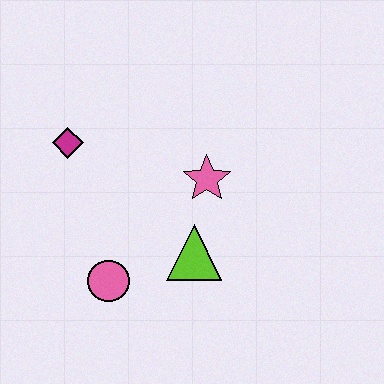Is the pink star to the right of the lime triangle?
Yes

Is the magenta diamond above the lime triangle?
Yes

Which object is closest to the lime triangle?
The pink star is closest to the lime triangle.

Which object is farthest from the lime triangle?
The magenta diamond is farthest from the lime triangle.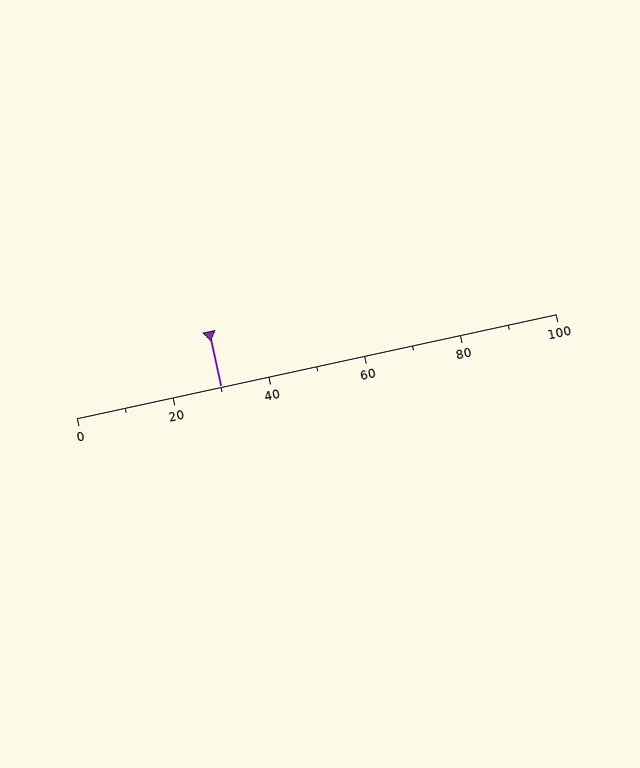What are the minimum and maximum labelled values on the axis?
The axis runs from 0 to 100.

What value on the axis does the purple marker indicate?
The marker indicates approximately 30.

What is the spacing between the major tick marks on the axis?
The major ticks are spaced 20 apart.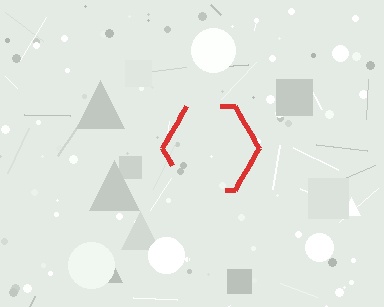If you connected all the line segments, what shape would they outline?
They would outline a hexagon.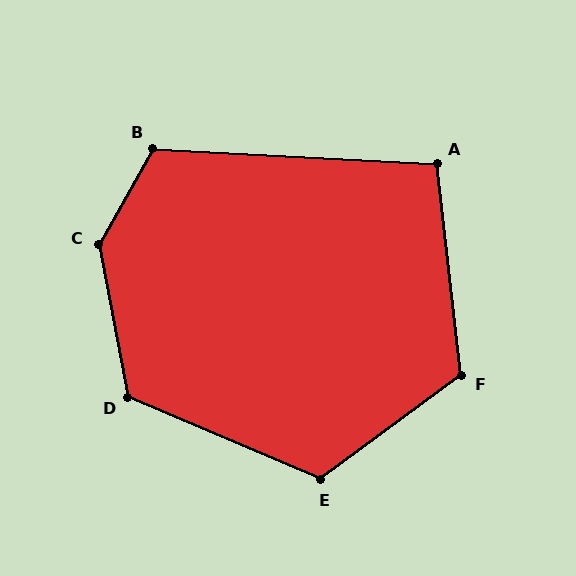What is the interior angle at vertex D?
Approximately 124 degrees (obtuse).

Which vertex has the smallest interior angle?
A, at approximately 100 degrees.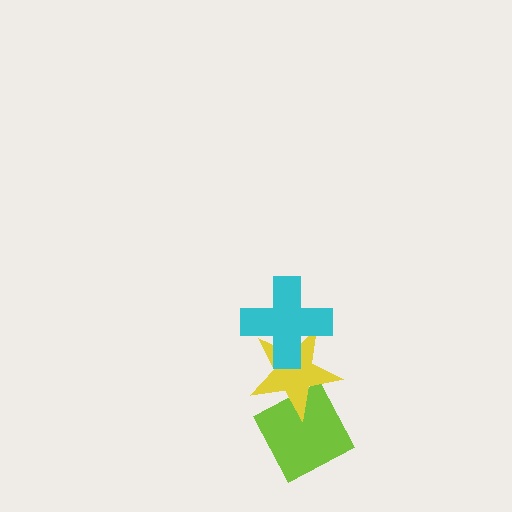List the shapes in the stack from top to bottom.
From top to bottom: the cyan cross, the yellow star, the lime diamond.